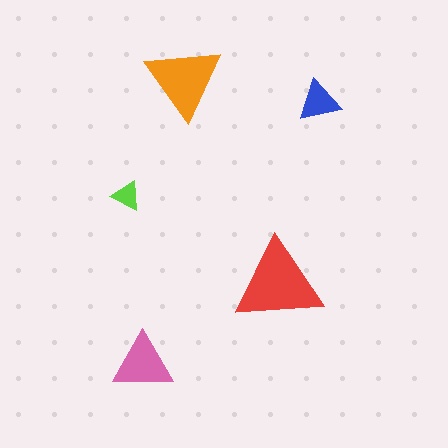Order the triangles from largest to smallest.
the red one, the orange one, the pink one, the blue one, the lime one.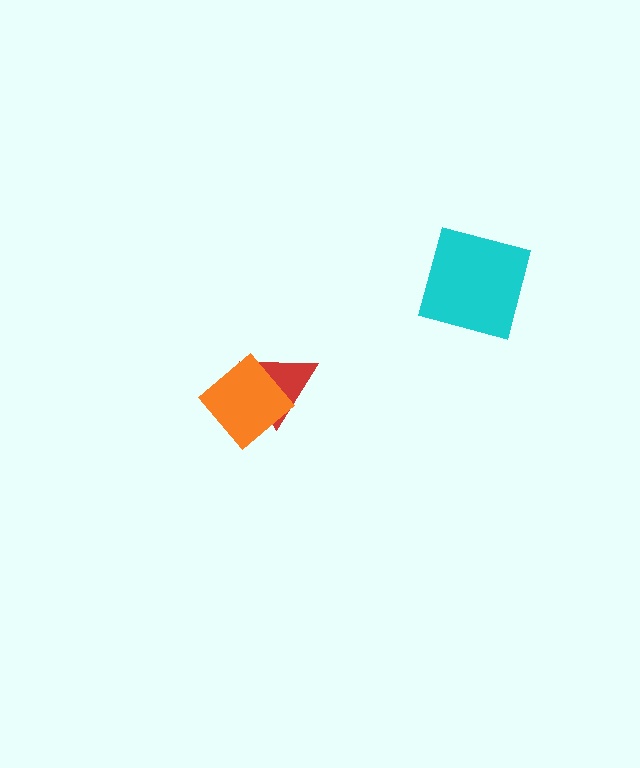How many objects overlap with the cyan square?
0 objects overlap with the cyan square.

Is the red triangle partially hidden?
Yes, it is partially covered by another shape.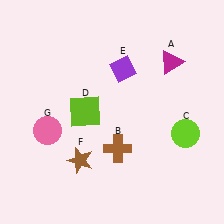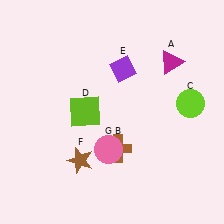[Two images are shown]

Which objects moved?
The objects that moved are: the lime circle (C), the pink circle (G).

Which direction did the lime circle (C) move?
The lime circle (C) moved up.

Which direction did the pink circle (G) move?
The pink circle (G) moved right.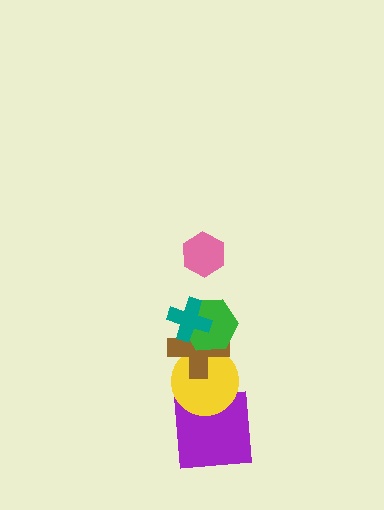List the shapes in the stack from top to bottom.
From top to bottom: the pink hexagon, the teal cross, the green hexagon, the brown cross, the yellow circle, the purple square.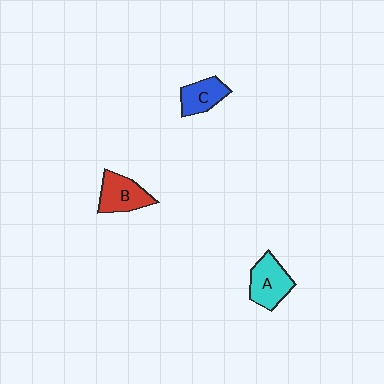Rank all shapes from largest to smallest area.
From largest to smallest: A (cyan), B (red), C (blue).